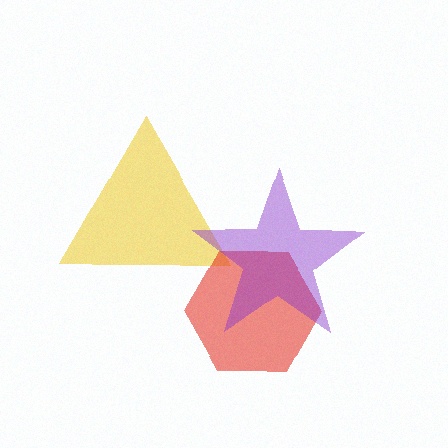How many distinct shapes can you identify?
There are 3 distinct shapes: a yellow triangle, a red hexagon, a purple star.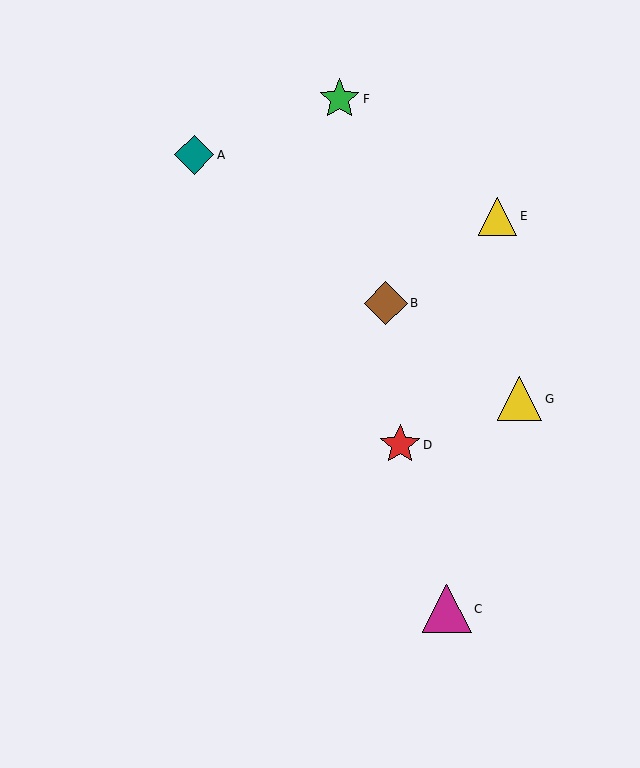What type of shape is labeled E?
Shape E is a yellow triangle.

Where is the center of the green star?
The center of the green star is at (340, 99).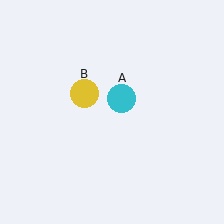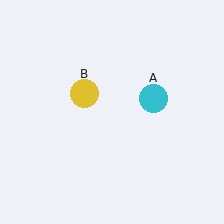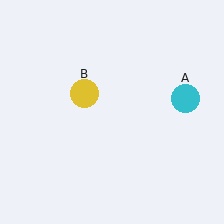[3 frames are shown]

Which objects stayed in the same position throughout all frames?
Yellow circle (object B) remained stationary.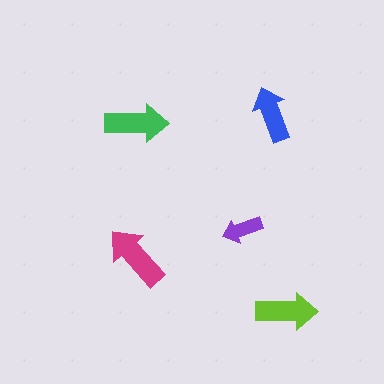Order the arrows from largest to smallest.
the magenta one, the green one, the lime one, the blue one, the purple one.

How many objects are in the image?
There are 5 objects in the image.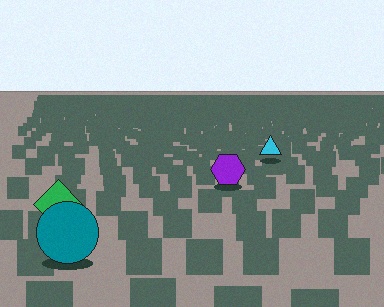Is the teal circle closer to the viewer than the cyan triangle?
Yes. The teal circle is closer — you can tell from the texture gradient: the ground texture is coarser near it.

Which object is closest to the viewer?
The teal circle is closest. The texture marks near it are larger and more spread out.